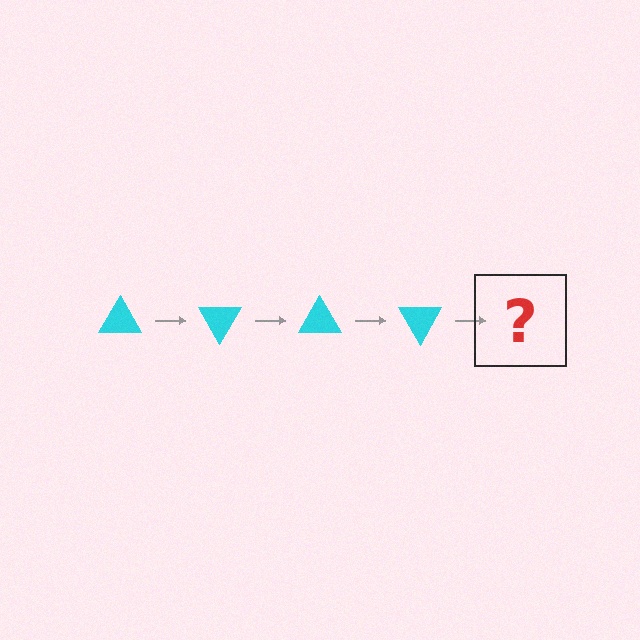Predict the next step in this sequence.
The next step is a cyan triangle rotated 240 degrees.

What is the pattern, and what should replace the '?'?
The pattern is that the triangle rotates 60 degrees each step. The '?' should be a cyan triangle rotated 240 degrees.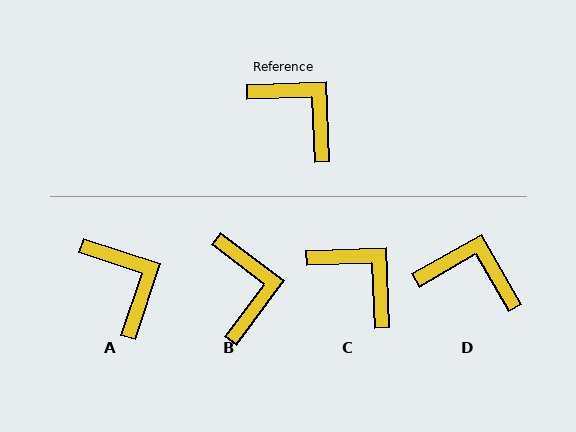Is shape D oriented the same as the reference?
No, it is off by about 27 degrees.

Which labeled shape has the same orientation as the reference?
C.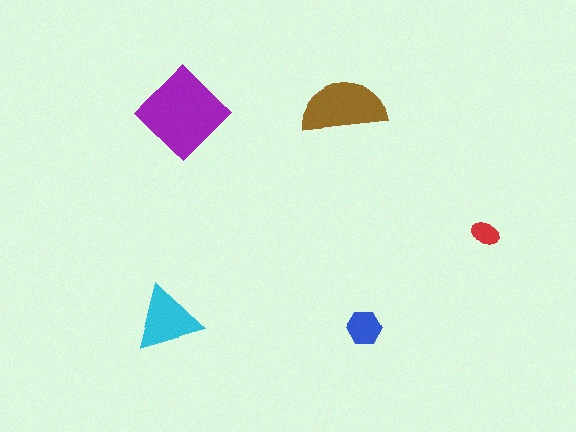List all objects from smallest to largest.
The red ellipse, the blue hexagon, the cyan triangle, the brown semicircle, the purple diamond.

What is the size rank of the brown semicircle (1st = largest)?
2nd.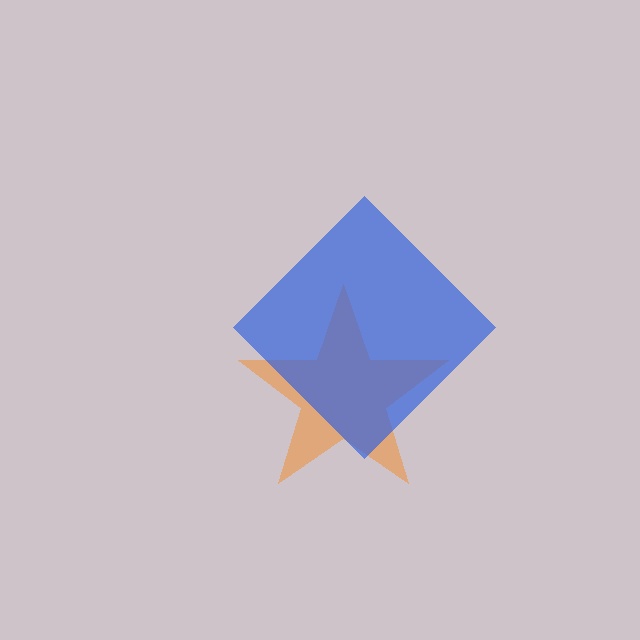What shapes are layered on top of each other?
The layered shapes are: an orange star, a blue diamond.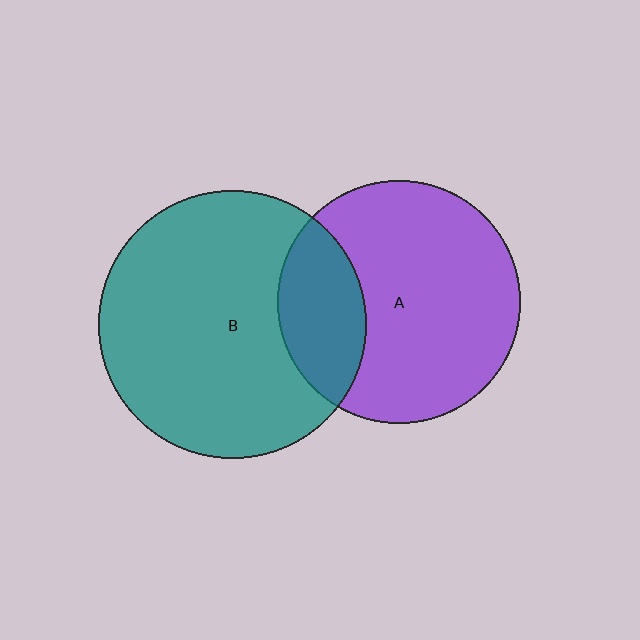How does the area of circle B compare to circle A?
Approximately 1.2 times.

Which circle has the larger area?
Circle B (teal).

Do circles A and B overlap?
Yes.